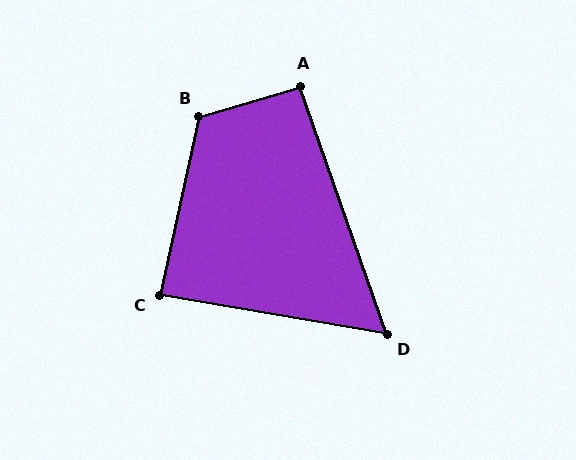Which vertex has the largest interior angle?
B, at approximately 119 degrees.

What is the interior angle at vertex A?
Approximately 93 degrees (approximately right).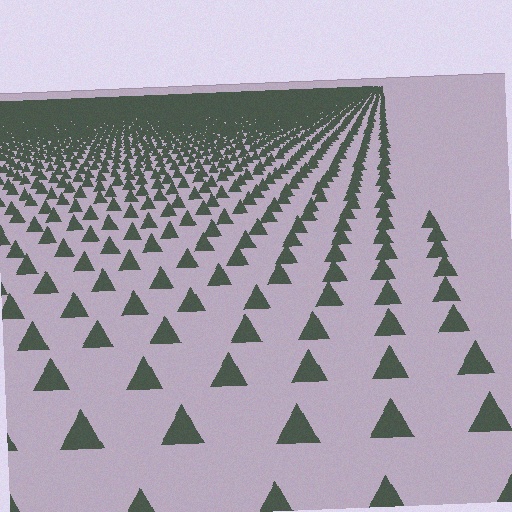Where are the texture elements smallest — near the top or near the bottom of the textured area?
Near the top.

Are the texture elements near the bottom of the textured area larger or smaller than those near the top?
Larger. Near the bottom, elements are closer to the viewer and appear at a bigger on-screen size.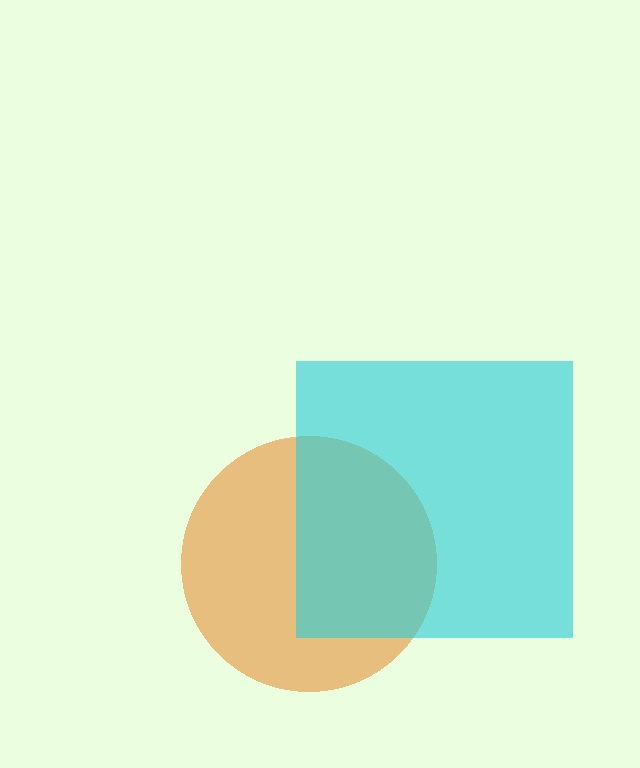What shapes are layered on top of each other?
The layered shapes are: an orange circle, a cyan square.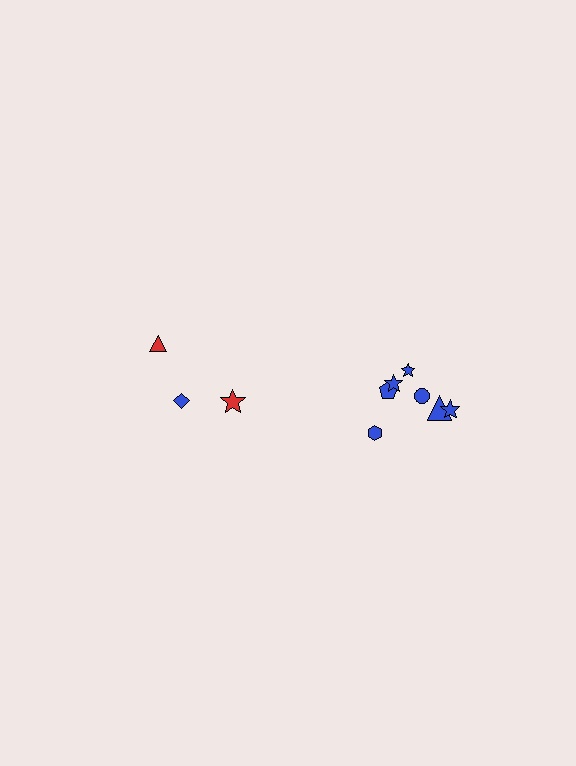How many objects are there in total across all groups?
There are 10 objects.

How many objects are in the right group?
There are 7 objects.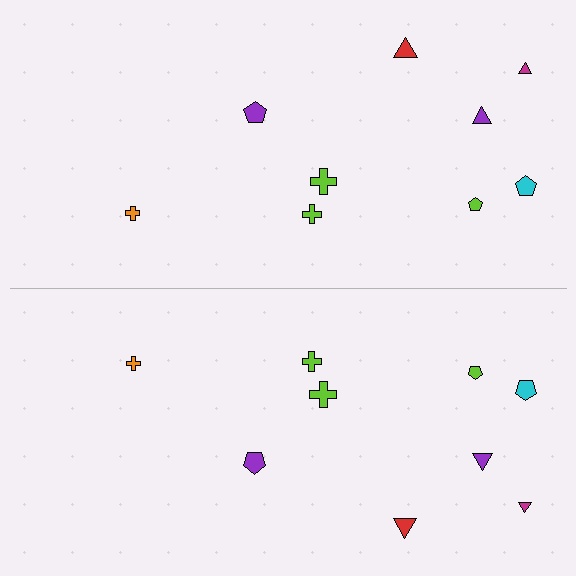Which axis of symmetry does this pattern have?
The pattern has a horizontal axis of symmetry running through the center of the image.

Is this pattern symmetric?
Yes, this pattern has bilateral (reflection) symmetry.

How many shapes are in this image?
There are 18 shapes in this image.